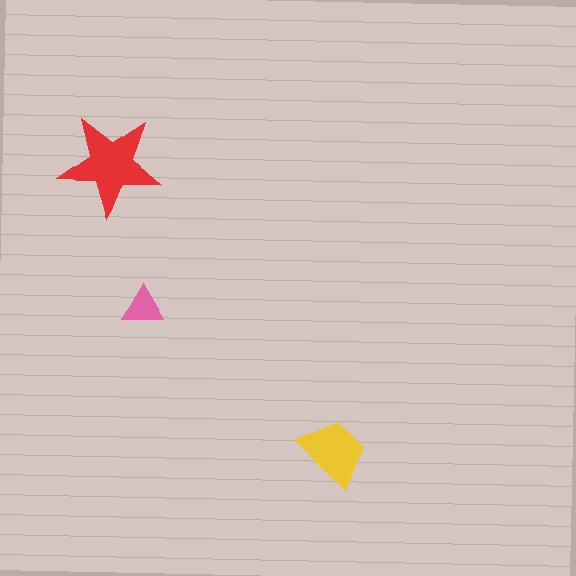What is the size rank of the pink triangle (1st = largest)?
3rd.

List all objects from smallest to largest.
The pink triangle, the yellow trapezoid, the red star.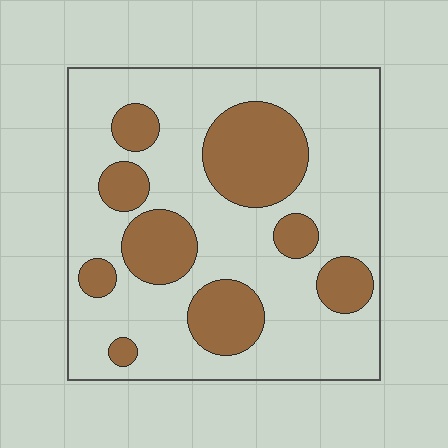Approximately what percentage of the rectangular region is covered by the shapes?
Approximately 30%.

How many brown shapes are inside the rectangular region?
9.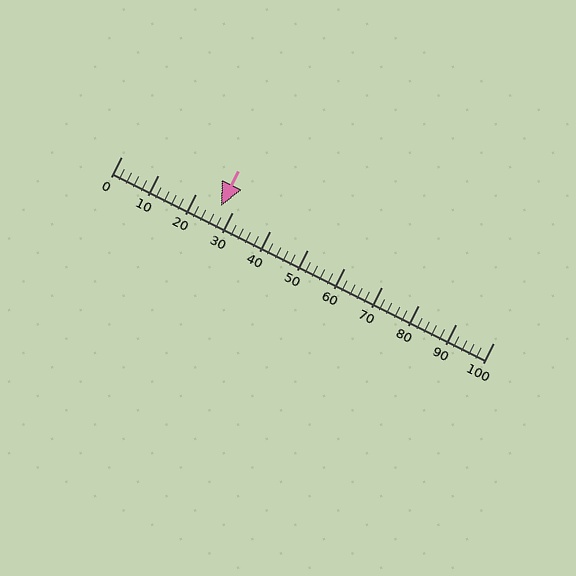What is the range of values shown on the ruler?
The ruler shows values from 0 to 100.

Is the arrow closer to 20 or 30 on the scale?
The arrow is closer to 30.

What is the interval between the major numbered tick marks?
The major tick marks are spaced 10 units apart.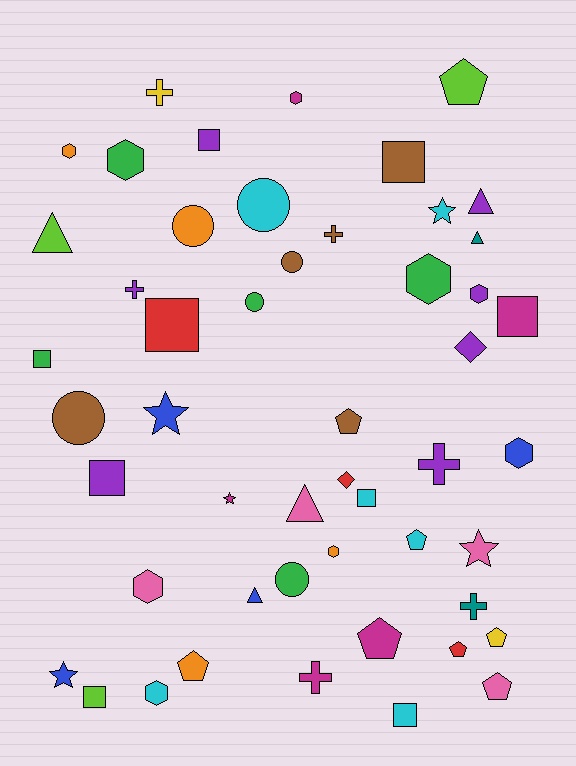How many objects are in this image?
There are 50 objects.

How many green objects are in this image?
There are 5 green objects.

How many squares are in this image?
There are 9 squares.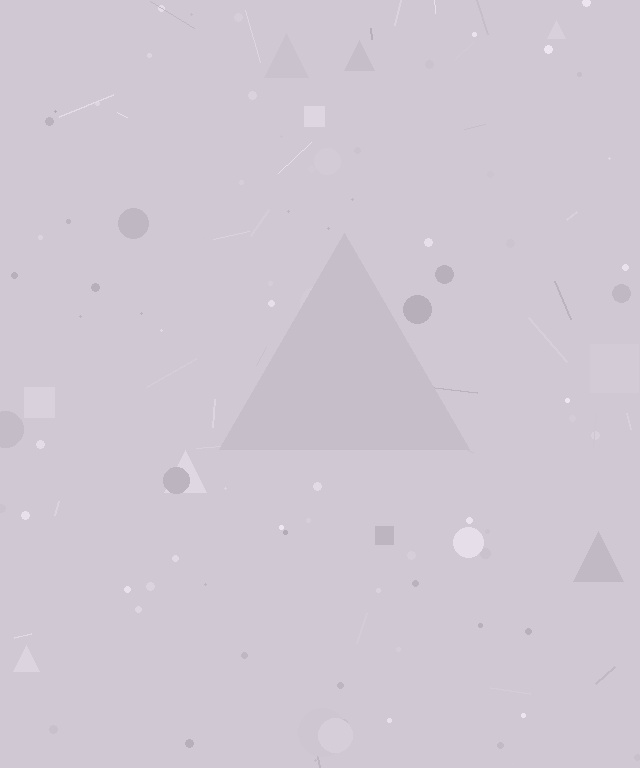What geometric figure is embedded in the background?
A triangle is embedded in the background.